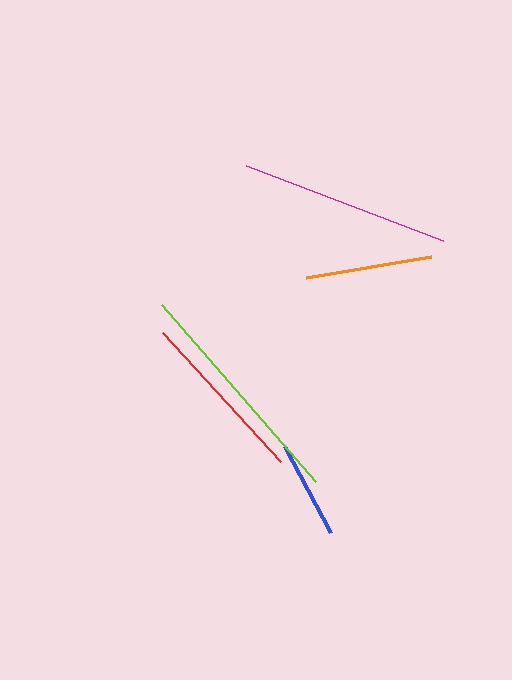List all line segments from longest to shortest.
From longest to shortest: lime, magenta, red, orange, blue.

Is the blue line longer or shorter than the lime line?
The lime line is longer than the blue line.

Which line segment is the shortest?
The blue line is the shortest at approximately 98 pixels.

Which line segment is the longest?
The lime line is the longest at approximately 234 pixels.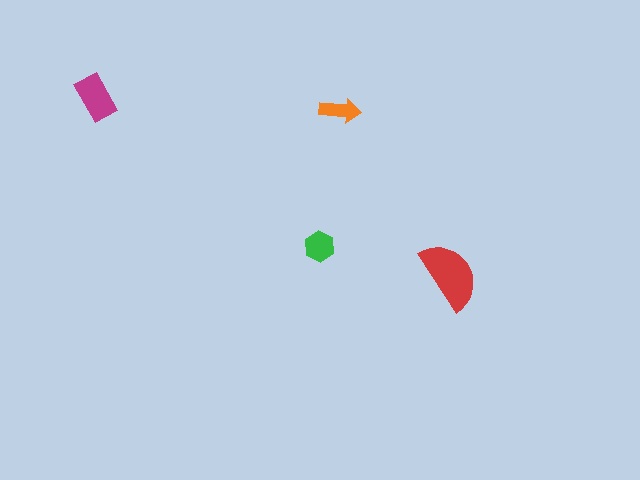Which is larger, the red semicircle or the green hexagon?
The red semicircle.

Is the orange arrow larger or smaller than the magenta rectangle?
Smaller.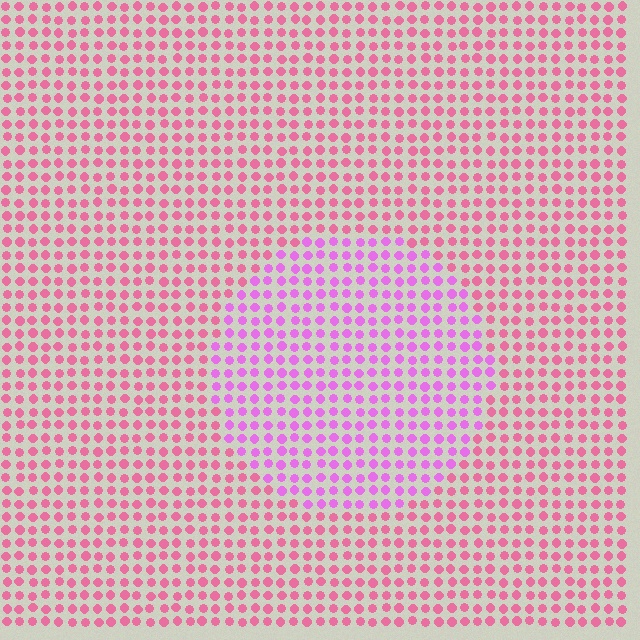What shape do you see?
I see a circle.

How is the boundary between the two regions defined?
The boundary is defined purely by a slight shift in hue (about 37 degrees). Spacing, size, and orientation are identical on both sides.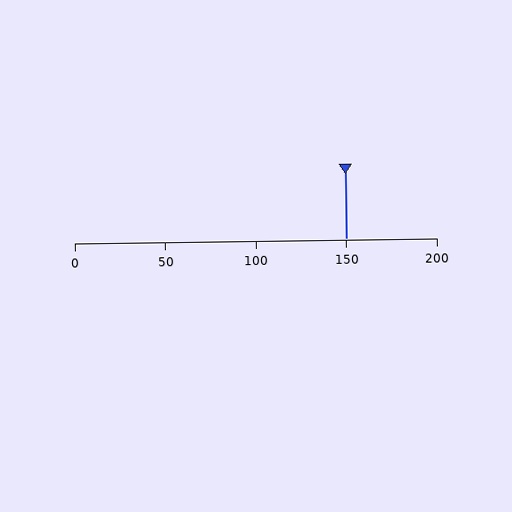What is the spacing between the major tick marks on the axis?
The major ticks are spaced 50 apart.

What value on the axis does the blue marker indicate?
The marker indicates approximately 150.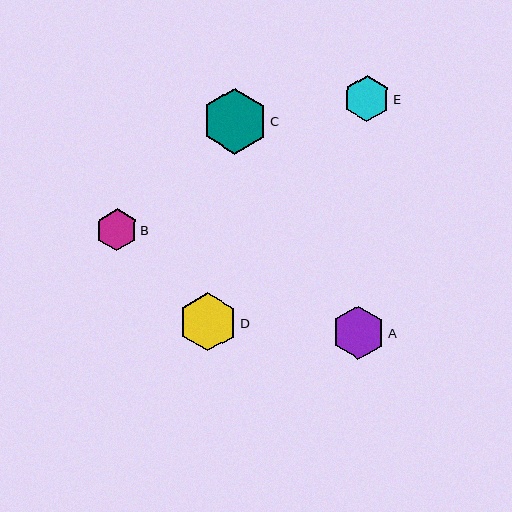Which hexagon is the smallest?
Hexagon B is the smallest with a size of approximately 42 pixels.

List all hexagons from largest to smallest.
From largest to smallest: C, D, A, E, B.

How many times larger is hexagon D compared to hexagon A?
Hexagon D is approximately 1.1 times the size of hexagon A.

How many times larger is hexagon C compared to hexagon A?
Hexagon C is approximately 1.2 times the size of hexagon A.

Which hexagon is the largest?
Hexagon C is the largest with a size of approximately 65 pixels.